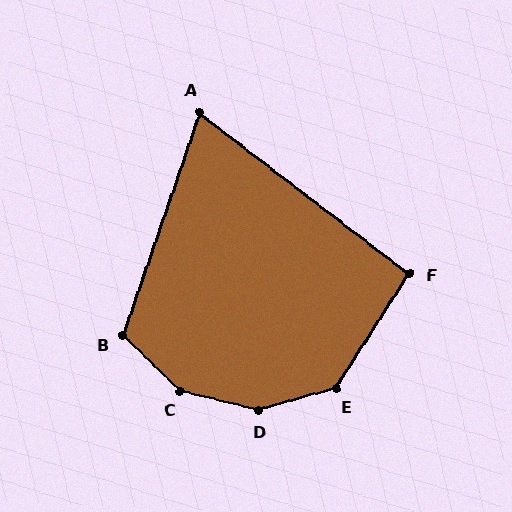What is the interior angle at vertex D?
Approximately 150 degrees (obtuse).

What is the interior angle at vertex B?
Approximately 115 degrees (obtuse).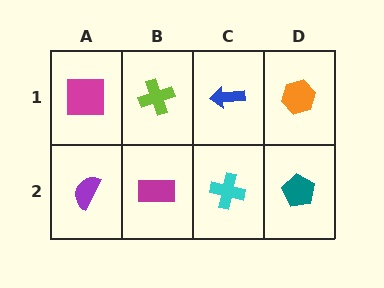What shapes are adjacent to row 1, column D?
A teal pentagon (row 2, column D), a blue arrow (row 1, column C).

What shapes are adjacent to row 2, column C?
A blue arrow (row 1, column C), a magenta rectangle (row 2, column B), a teal pentagon (row 2, column D).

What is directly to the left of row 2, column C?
A magenta rectangle.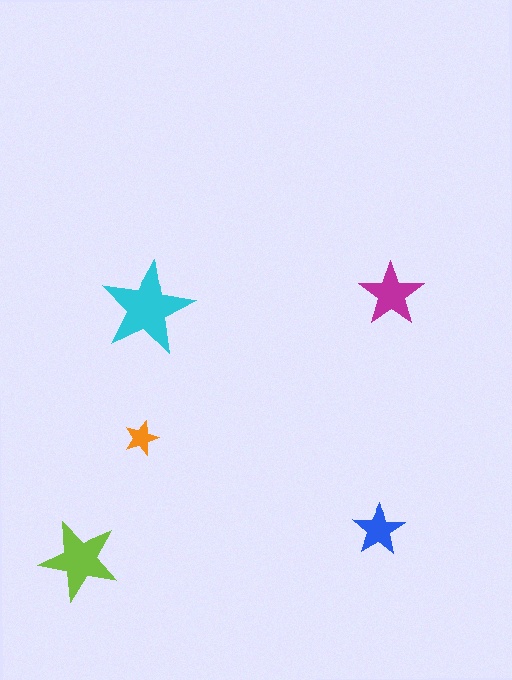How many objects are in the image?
There are 5 objects in the image.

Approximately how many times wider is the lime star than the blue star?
About 1.5 times wider.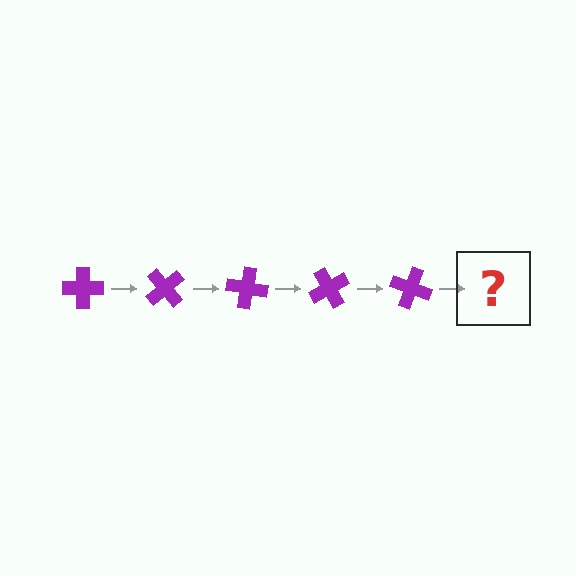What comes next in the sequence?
The next element should be a purple cross rotated 250 degrees.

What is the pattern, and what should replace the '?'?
The pattern is that the cross rotates 50 degrees each step. The '?' should be a purple cross rotated 250 degrees.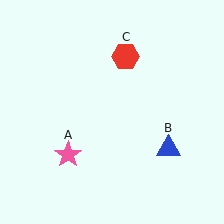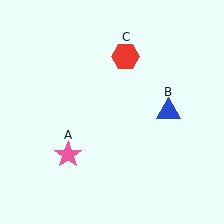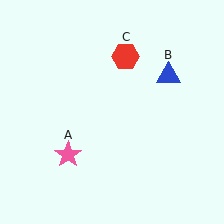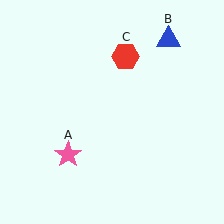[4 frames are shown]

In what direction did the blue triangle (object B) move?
The blue triangle (object B) moved up.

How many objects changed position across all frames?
1 object changed position: blue triangle (object B).